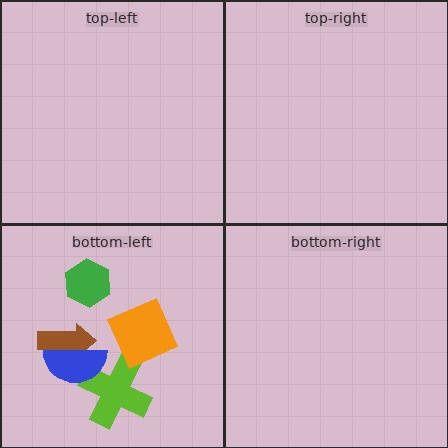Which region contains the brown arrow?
The bottom-left region.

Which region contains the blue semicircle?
The bottom-left region.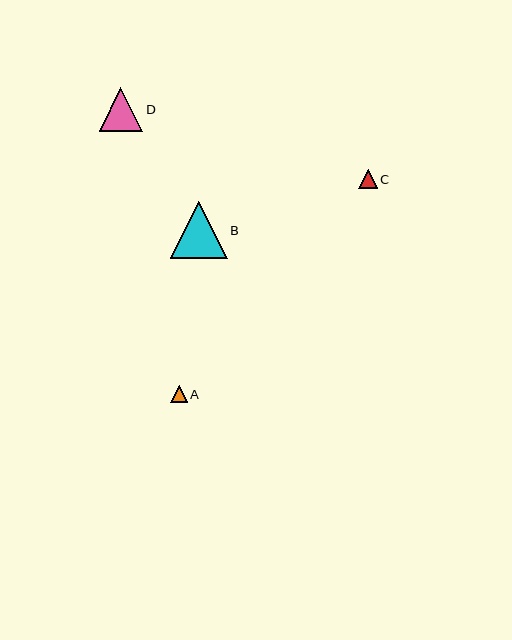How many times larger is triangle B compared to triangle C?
Triangle B is approximately 3.0 times the size of triangle C.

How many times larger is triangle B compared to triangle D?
Triangle B is approximately 1.3 times the size of triangle D.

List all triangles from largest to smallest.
From largest to smallest: B, D, C, A.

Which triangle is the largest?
Triangle B is the largest with a size of approximately 57 pixels.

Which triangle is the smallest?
Triangle A is the smallest with a size of approximately 17 pixels.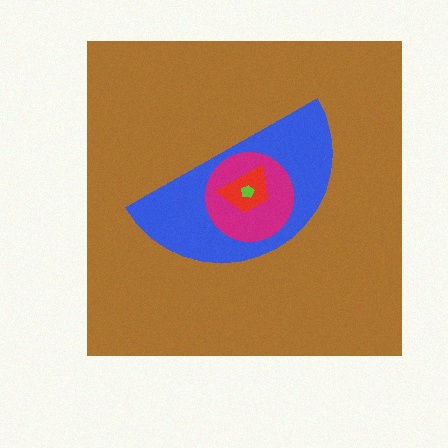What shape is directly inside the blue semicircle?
The magenta circle.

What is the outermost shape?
The brown square.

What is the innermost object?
The lime pentagon.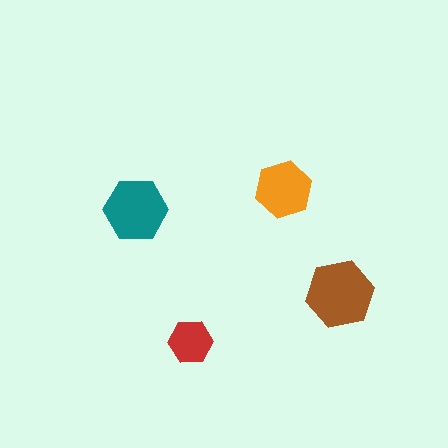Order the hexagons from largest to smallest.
the brown one, the teal one, the orange one, the red one.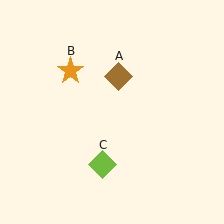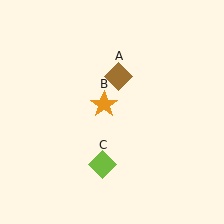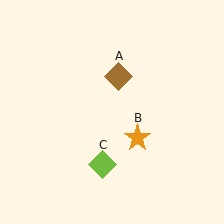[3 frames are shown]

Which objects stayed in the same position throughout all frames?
Brown diamond (object A) and lime diamond (object C) remained stationary.